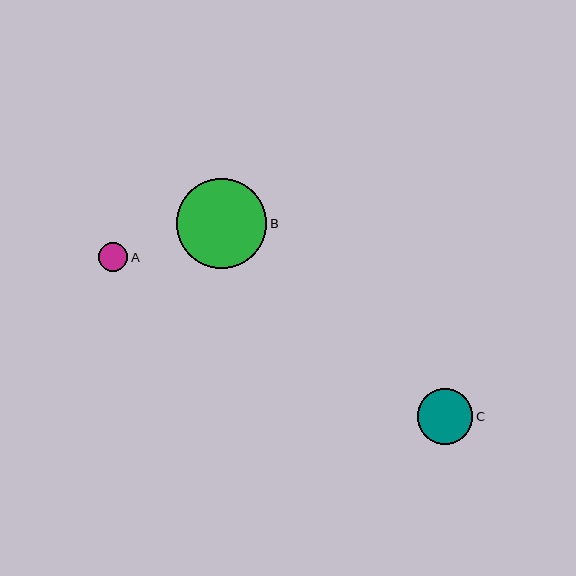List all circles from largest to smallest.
From largest to smallest: B, C, A.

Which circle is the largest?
Circle B is the largest with a size of approximately 90 pixels.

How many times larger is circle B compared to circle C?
Circle B is approximately 1.6 times the size of circle C.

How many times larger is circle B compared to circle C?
Circle B is approximately 1.6 times the size of circle C.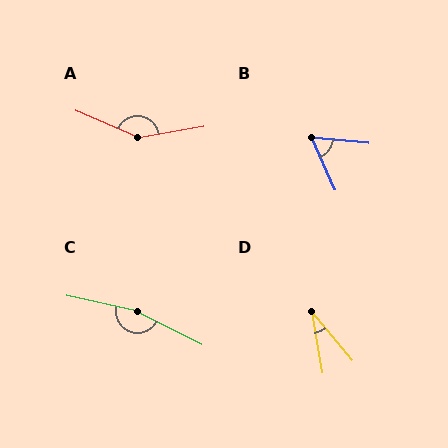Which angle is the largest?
C, at approximately 166 degrees.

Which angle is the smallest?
D, at approximately 31 degrees.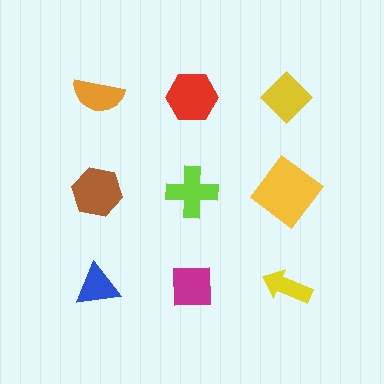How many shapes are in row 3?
3 shapes.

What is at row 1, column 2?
A red hexagon.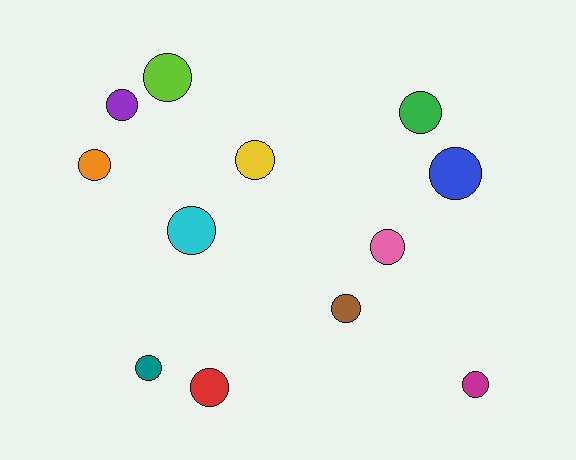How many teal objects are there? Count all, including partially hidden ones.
There is 1 teal object.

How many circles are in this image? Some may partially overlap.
There are 12 circles.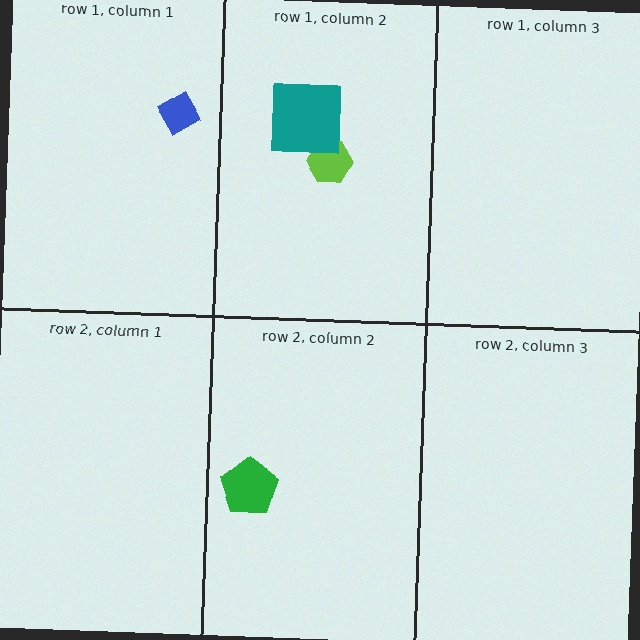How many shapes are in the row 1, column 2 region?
2.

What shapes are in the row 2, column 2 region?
The green pentagon.